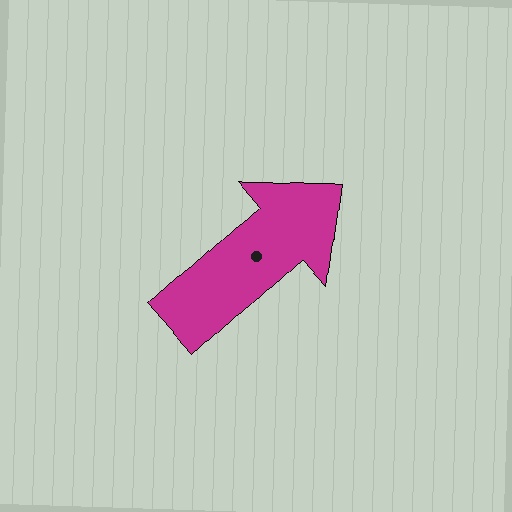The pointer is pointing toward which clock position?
Roughly 2 o'clock.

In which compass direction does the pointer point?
Northeast.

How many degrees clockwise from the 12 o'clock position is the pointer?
Approximately 48 degrees.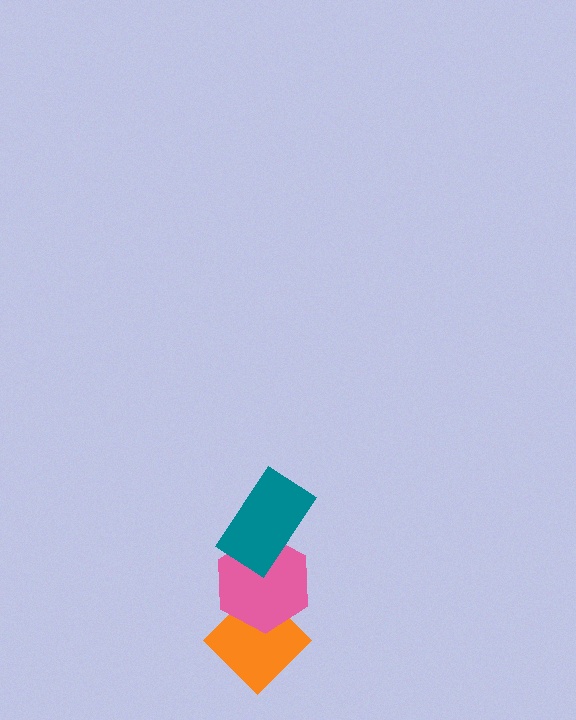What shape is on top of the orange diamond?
The pink hexagon is on top of the orange diamond.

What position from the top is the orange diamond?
The orange diamond is 3rd from the top.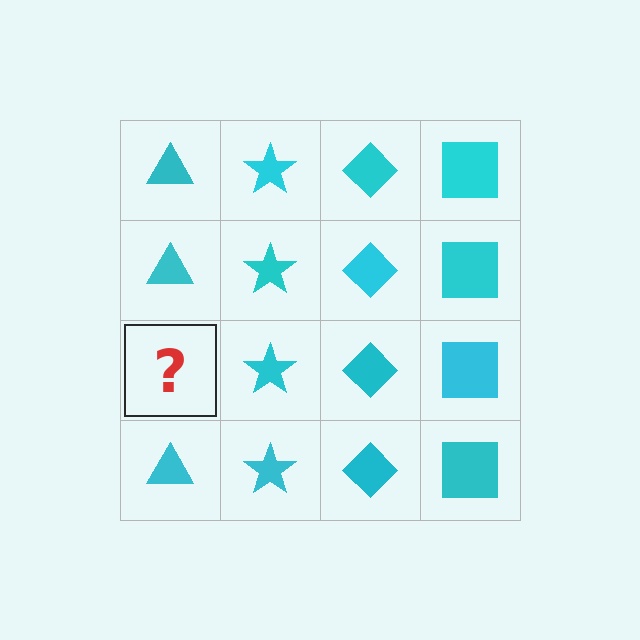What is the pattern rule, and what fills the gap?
The rule is that each column has a consistent shape. The gap should be filled with a cyan triangle.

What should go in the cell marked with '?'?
The missing cell should contain a cyan triangle.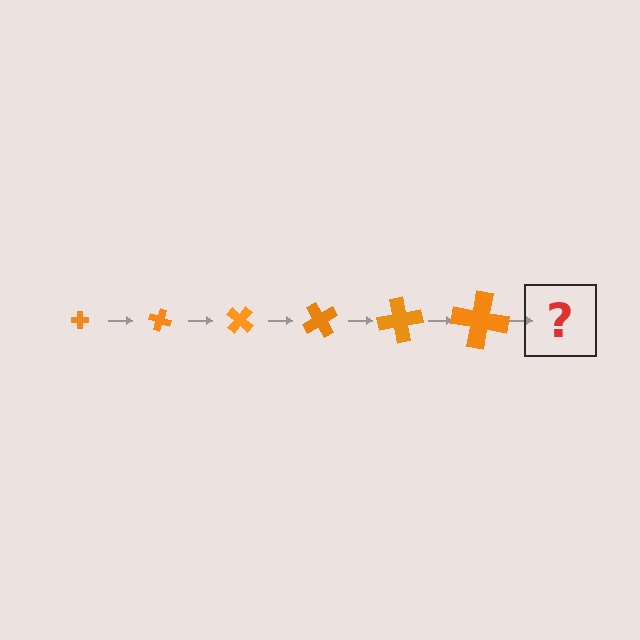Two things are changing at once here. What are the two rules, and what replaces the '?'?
The two rules are that the cross grows larger each step and it rotates 20 degrees each step. The '?' should be a cross, larger than the previous one and rotated 120 degrees from the start.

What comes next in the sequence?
The next element should be a cross, larger than the previous one and rotated 120 degrees from the start.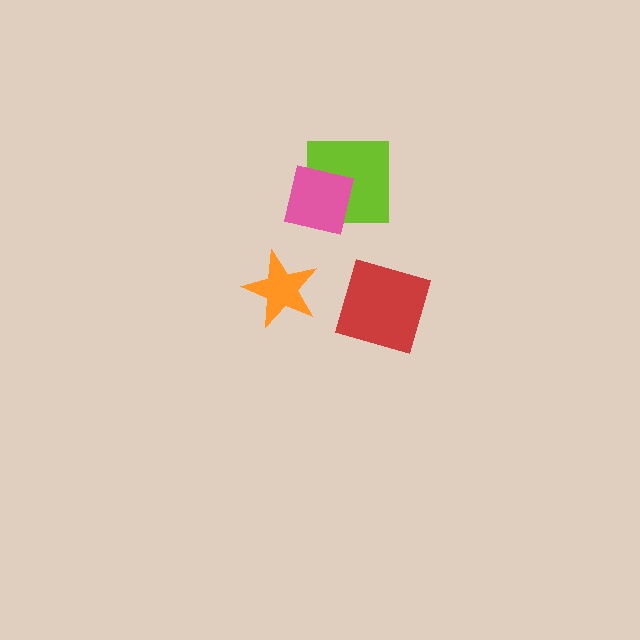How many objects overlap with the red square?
0 objects overlap with the red square.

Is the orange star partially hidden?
No, no other shape covers it.